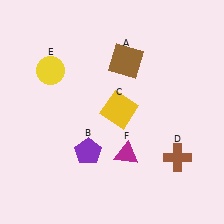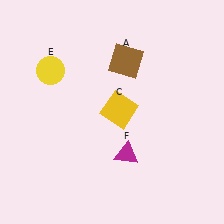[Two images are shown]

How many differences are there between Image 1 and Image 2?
There are 2 differences between the two images.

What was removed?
The purple pentagon (B), the brown cross (D) were removed in Image 2.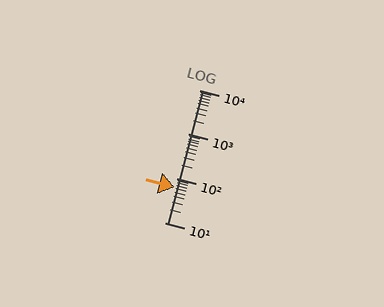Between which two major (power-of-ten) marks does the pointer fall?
The pointer is between 10 and 100.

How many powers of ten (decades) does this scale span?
The scale spans 3 decades, from 10 to 10000.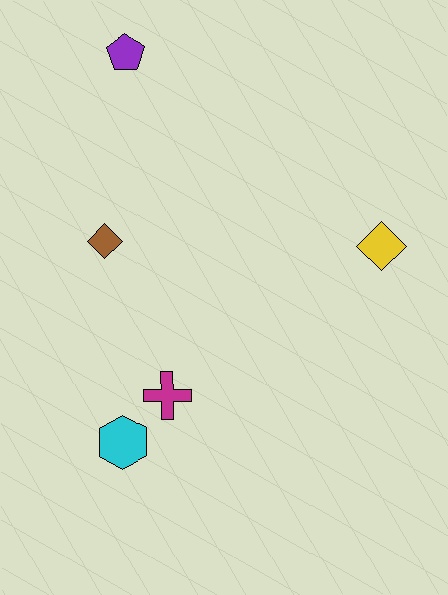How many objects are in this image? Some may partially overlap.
There are 5 objects.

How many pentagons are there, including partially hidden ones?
There is 1 pentagon.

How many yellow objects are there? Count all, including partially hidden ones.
There is 1 yellow object.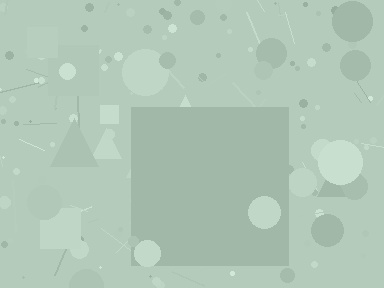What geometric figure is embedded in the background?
A square is embedded in the background.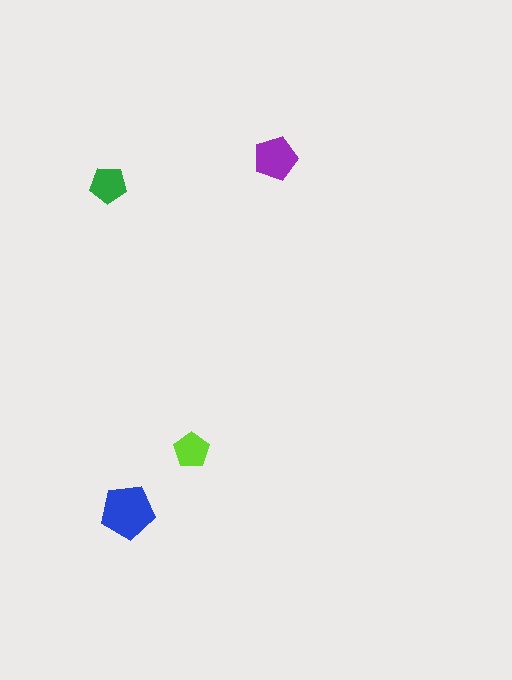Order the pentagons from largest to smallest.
the blue one, the purple one, the green one, the lime one.